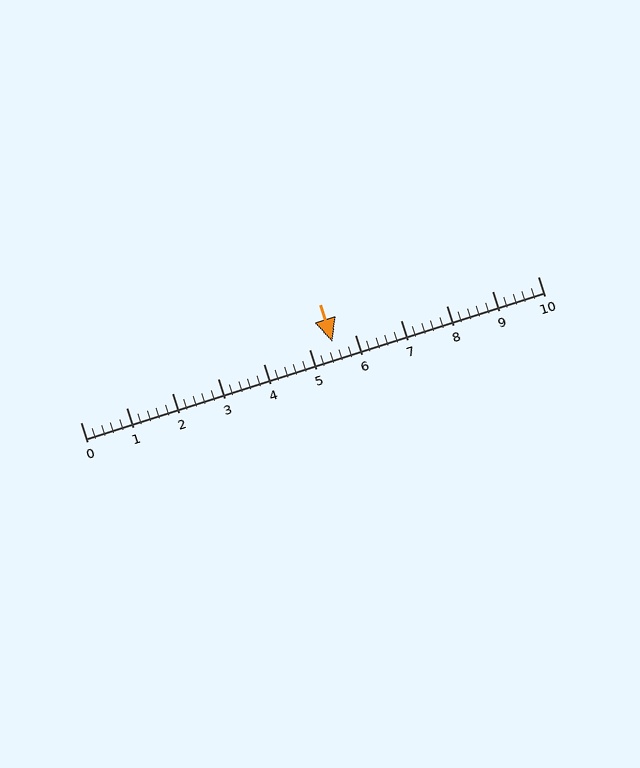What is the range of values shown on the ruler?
The ruler shows values from 0 to 10.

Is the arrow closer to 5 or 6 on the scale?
The arrow is closer to 6.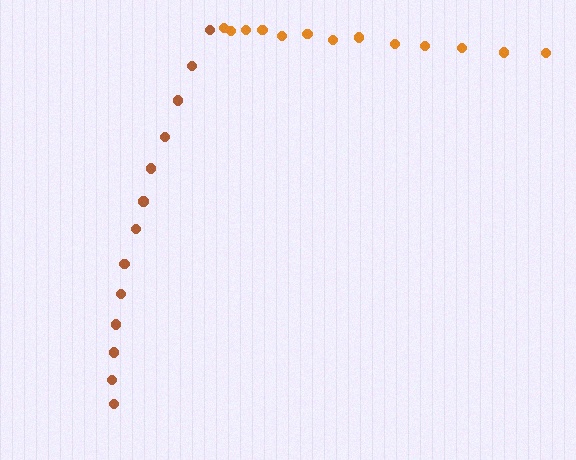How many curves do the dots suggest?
There are 2 distinct paths.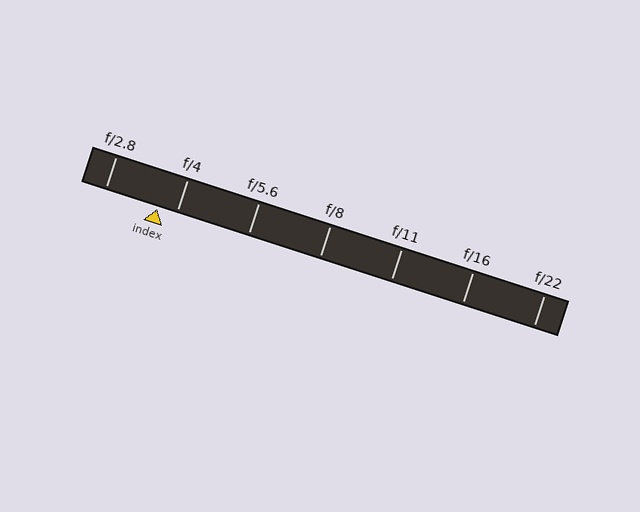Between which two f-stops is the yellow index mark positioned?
The index mark is between f/2.8 and f/4.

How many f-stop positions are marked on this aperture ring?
There are 7 f-stop positions marked.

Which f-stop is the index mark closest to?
The index mark is closest to f/4.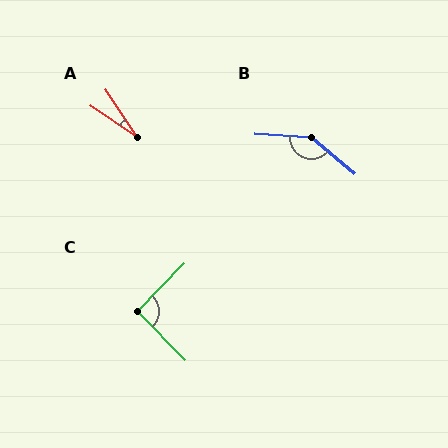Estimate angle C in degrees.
Approximately 91 degrees.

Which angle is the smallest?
A, at approximately 23 degrees.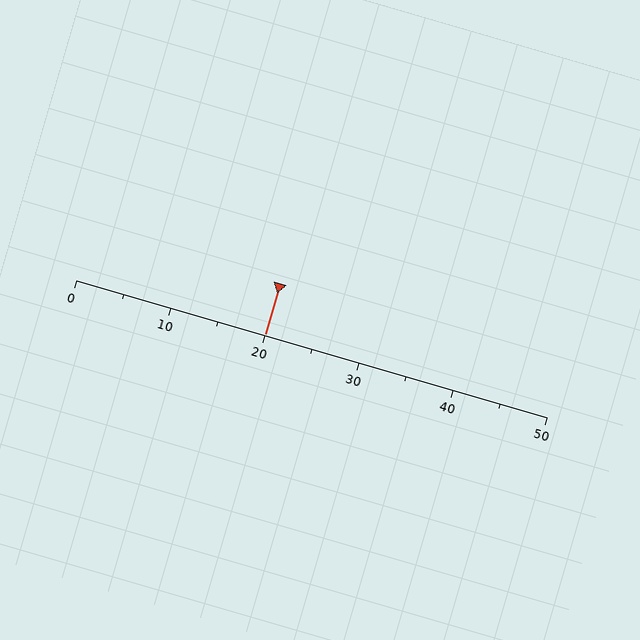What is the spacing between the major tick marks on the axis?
The major ticks are spaced 10 apart.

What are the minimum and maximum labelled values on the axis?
The axis runs from 0 to 50.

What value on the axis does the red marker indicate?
The marker indicates approximately 20.